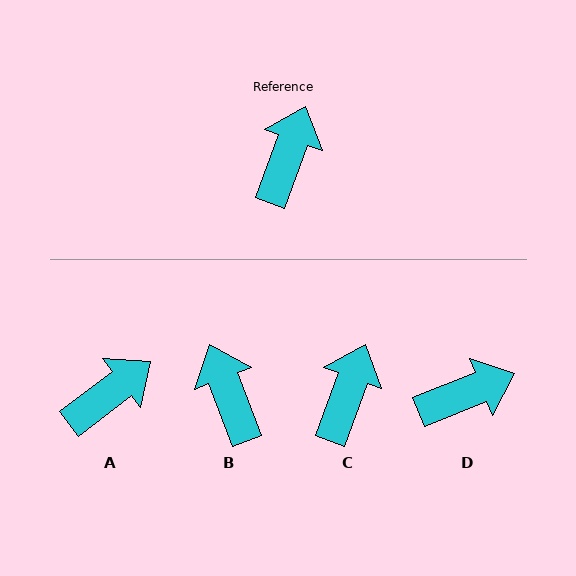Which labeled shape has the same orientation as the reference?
C.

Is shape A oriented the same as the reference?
No, it is off by about 32 degrees.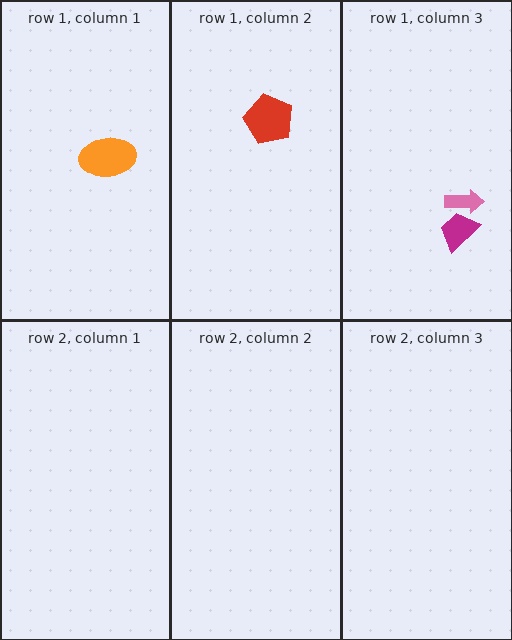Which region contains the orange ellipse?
The row 1, column 1 region.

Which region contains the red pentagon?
The row 1, column 2 region.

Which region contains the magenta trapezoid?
The row 1, column 3 region.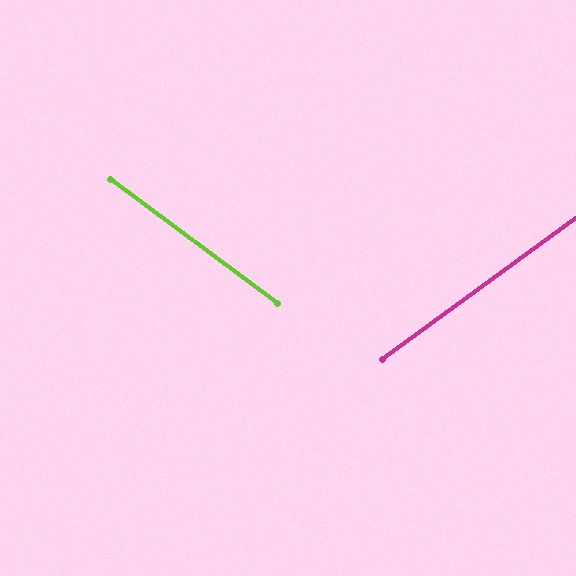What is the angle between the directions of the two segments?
Approximately 73 degrees.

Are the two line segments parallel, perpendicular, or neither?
Neither parallel nor perpendicular — they differ by about 73°.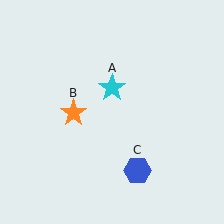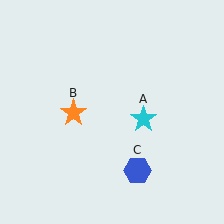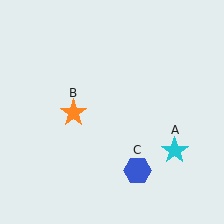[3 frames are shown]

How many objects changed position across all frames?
1 object changed position: cyan star (object A).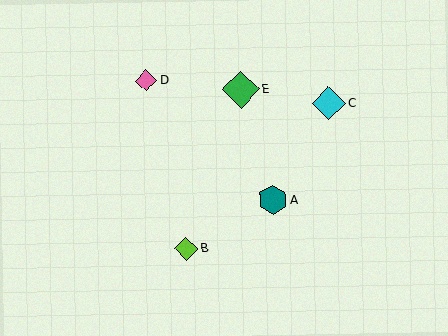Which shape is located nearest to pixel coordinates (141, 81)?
The pink diamond (labeled D) at (146, 81) is nearest to that location.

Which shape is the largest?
The green diamond (labeled E) is the largest.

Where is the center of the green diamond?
The center of the green diamond is at (241, 90).